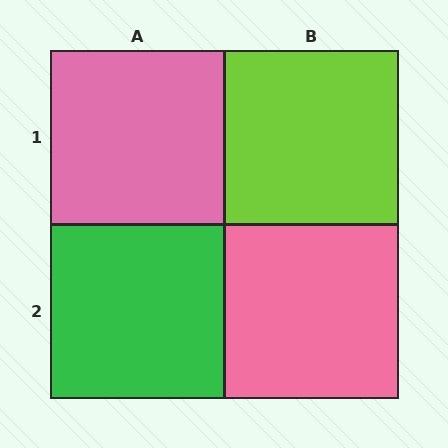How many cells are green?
1 cell is green.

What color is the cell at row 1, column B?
Lime.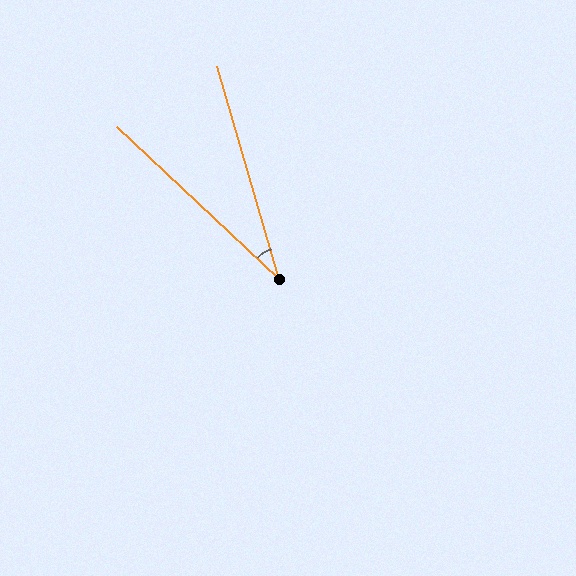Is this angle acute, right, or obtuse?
It is acute.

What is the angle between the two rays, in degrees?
Approximately 30 degrees.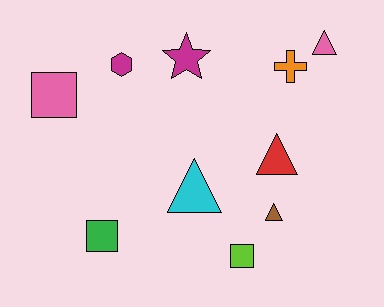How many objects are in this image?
There are 10 objects.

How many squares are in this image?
There are 3 squares.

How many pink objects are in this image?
There are 2 pink objects.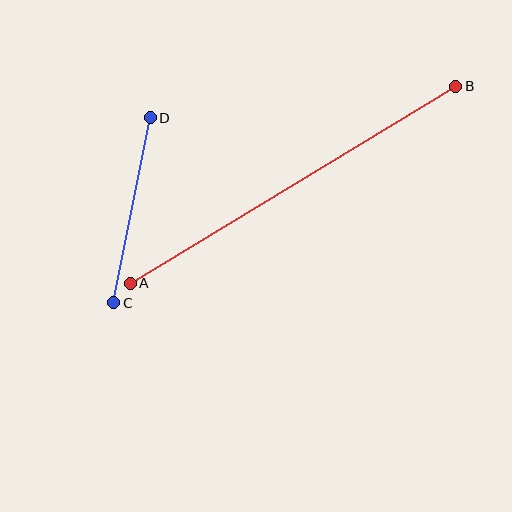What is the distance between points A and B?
The distance is approximately 380 pixels.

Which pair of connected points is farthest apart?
Points A and B are farthest apart.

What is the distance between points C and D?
The distance is approximately 189 pixels.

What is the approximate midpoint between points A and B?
The midpoint is at approximately (293, 185) pixels.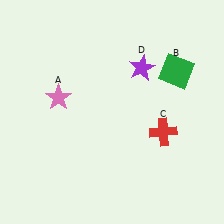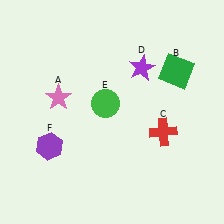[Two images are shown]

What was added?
A green circle (E), a purple hexagon (F) were added in Image 2.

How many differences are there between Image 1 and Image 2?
There are 2 differences between the two images.